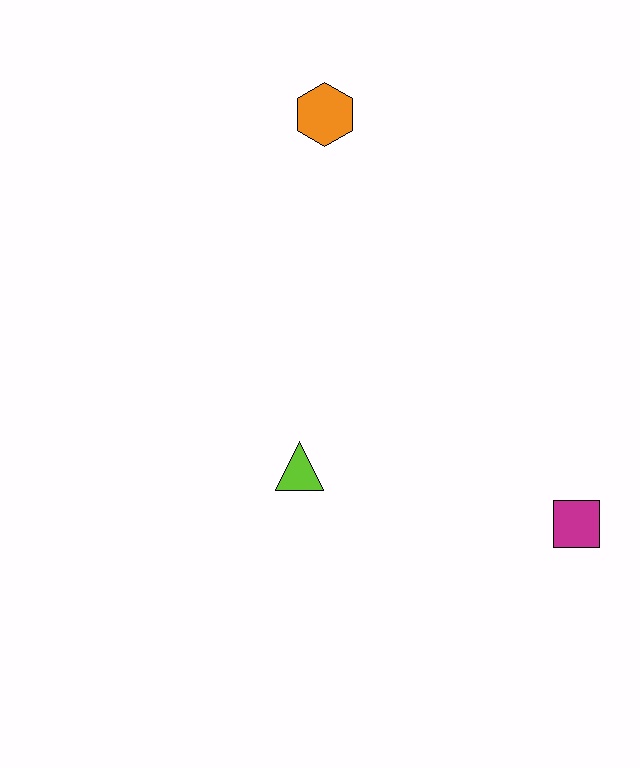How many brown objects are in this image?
There are no brown objects.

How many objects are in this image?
There are 3 objects.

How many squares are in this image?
There is 1 square.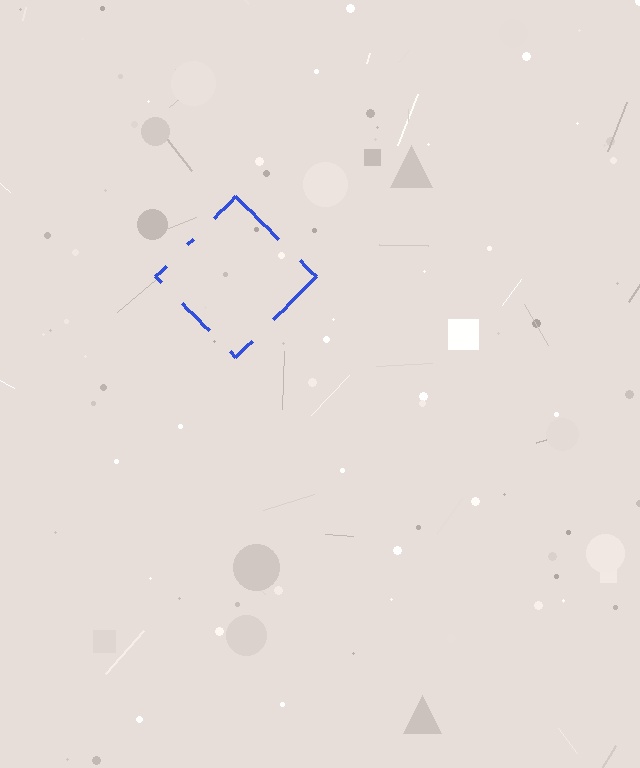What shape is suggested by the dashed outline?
The dashed outline suggests a diamond.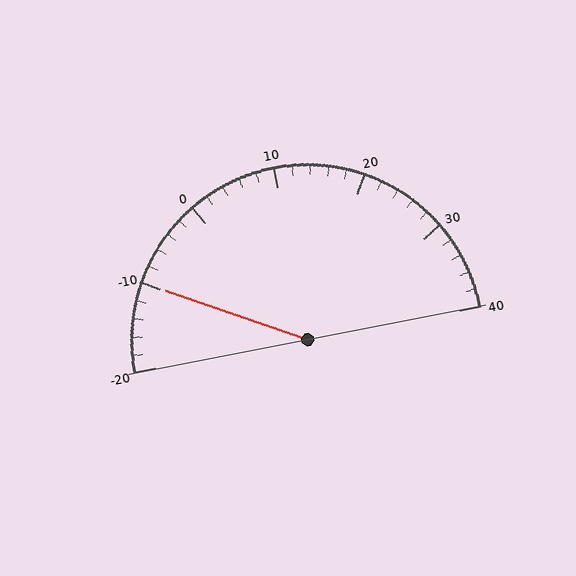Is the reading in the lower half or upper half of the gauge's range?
The reading is in the lower half of the range (-20 to 40).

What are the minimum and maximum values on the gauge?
The gauge ranges from -20 to 40.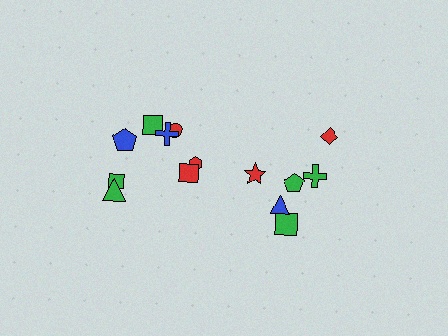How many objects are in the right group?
There are 6 objects.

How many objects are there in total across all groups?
There are 14 objects.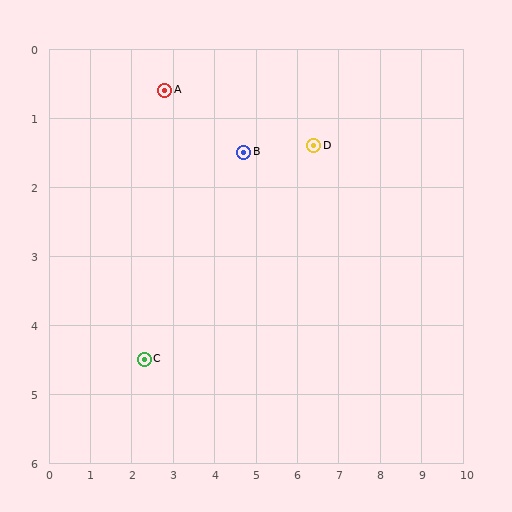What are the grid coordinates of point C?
Point C is at approximately (2.3, 4.5).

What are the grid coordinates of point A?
Point A is at approximately (2.8, 0.6).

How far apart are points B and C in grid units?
Points B and C are about 3.8 grid units apart.